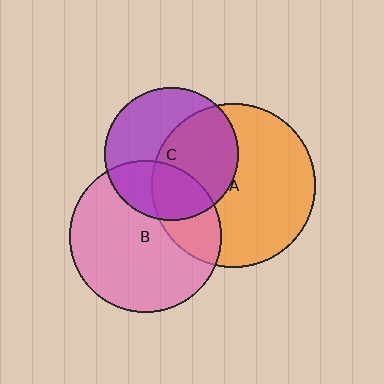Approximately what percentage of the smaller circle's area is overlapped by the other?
Approximately 50%.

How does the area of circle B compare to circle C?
Approximately 1.3 times.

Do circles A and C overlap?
Yes.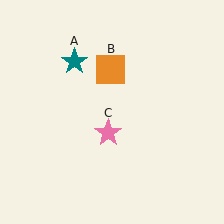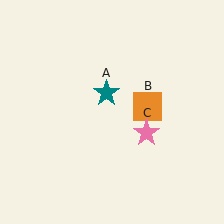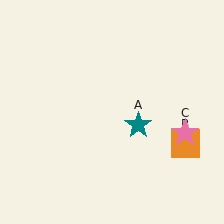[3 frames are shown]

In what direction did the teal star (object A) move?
The teal star (object A) moved down and to the right.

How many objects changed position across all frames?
3 objects changed position: teal star (object A), orange square (object B), pink star (object C).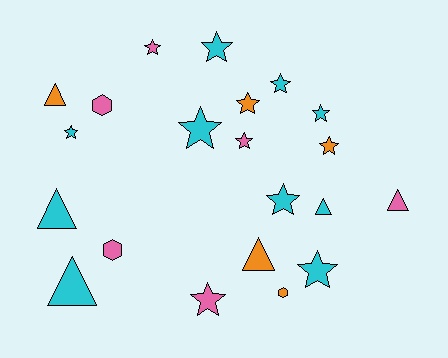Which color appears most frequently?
Cyan, with 10 objects.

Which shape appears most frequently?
Star, with 12 objects.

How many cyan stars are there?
There are 7 cyan stars.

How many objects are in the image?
There are 21 objects.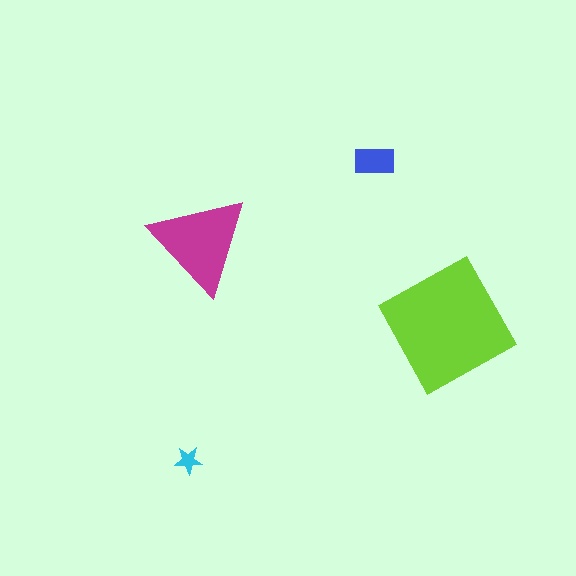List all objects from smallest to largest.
The cyan star, the blue rectangle, the magenta triangle, the lime square.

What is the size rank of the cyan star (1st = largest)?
4th.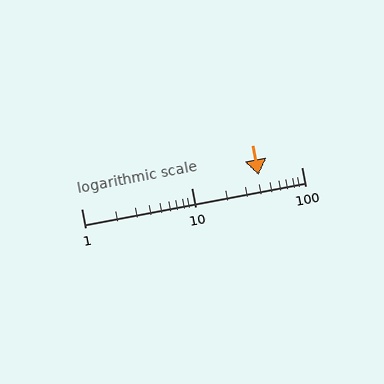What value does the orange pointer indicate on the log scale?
The pointer indicates approximately 41.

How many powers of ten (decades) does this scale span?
The scale spans 2 decades, from 1 to 100.